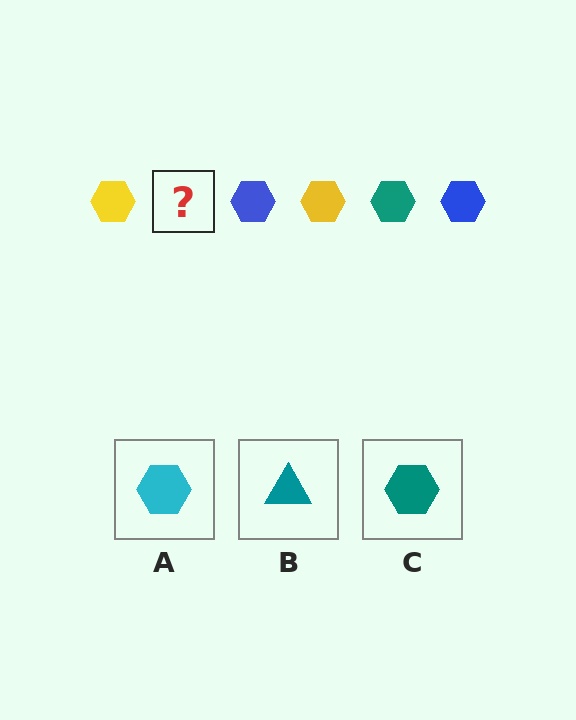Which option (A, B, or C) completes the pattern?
C.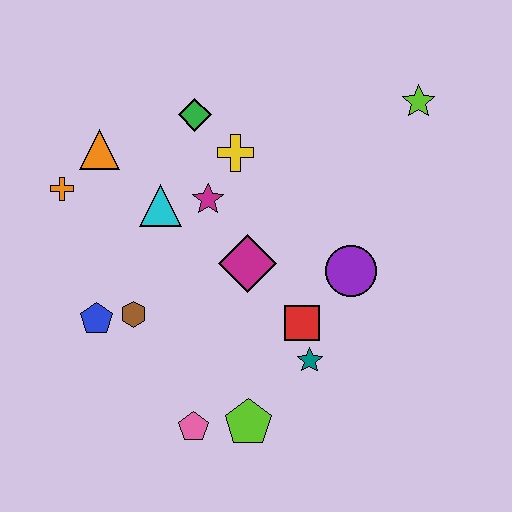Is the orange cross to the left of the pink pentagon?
Yes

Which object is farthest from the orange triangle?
The lime star is farthest from the orange triangle.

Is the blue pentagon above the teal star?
Yes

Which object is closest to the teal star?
The red square is closest to the teal star.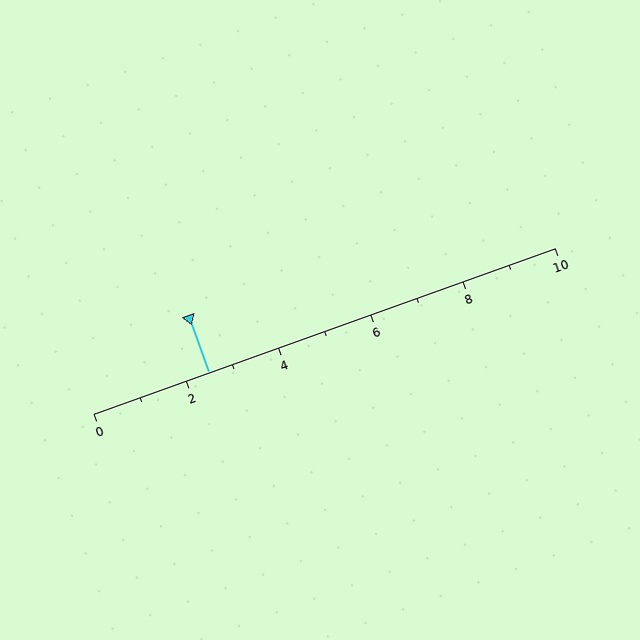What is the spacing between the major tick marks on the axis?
The major ticks are spaced 2 apart.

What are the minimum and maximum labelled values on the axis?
The axis runs from 0 to 10.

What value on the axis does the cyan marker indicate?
The marker indicates approximately 2.5.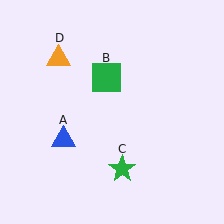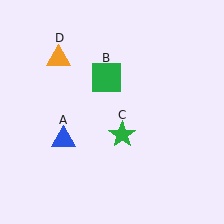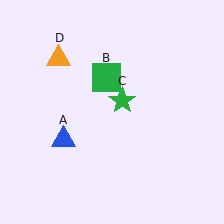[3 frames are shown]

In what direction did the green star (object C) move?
The green star (object C) moved up.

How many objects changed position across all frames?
1 object changed position: green star (object C).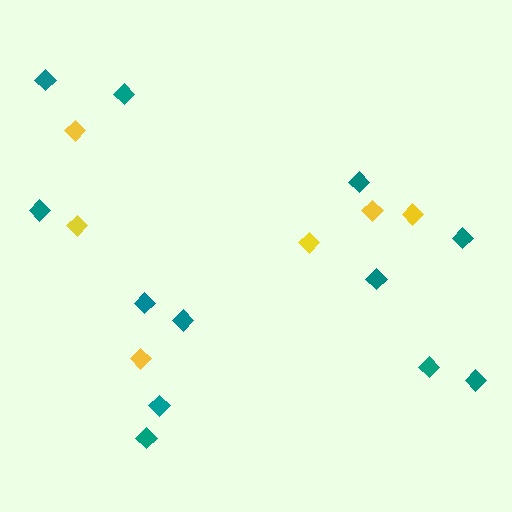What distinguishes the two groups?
There are 2 groups: one group of yellow diamonds (6) and one group of teal diamonds (12).